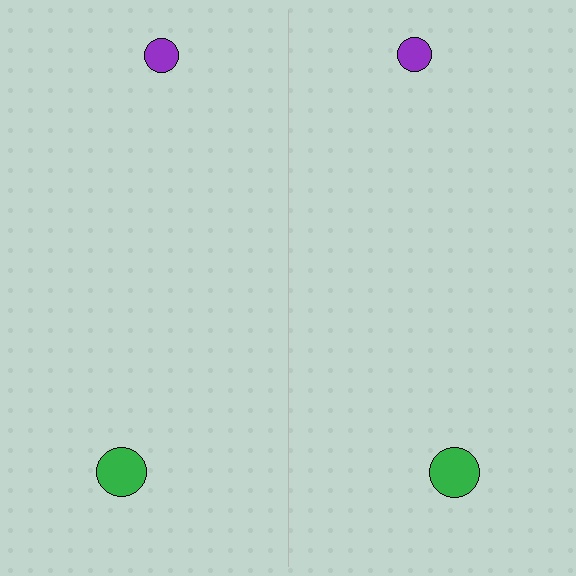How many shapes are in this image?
There are 4 shapes in this image.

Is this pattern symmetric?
Yes, this pattern has bilateral (reflection) symmetry.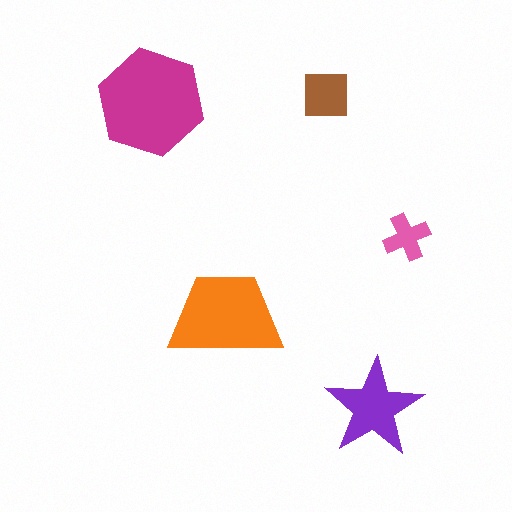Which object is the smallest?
The pink cross.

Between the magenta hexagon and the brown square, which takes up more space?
The magenta hexagon.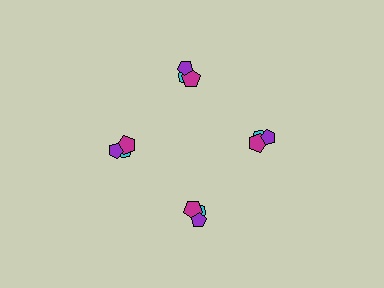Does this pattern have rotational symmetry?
Yes, this pattern has 4-fold rotational symmetry. It looks the same after rotating 90 degrees around the center.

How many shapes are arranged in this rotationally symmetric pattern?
There are 12 shapes, arranged in 4 groups of 3.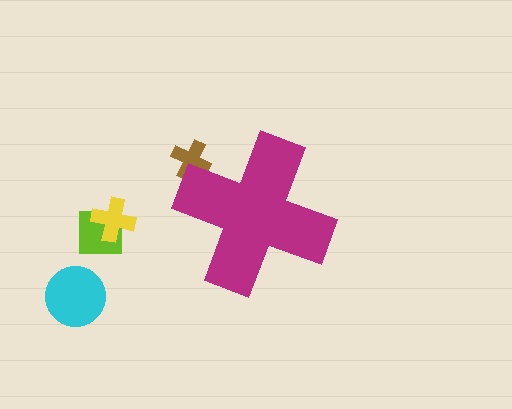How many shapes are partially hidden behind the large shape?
1 shape is partially hidden.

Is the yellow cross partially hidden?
No, the yellow cross is fully visible.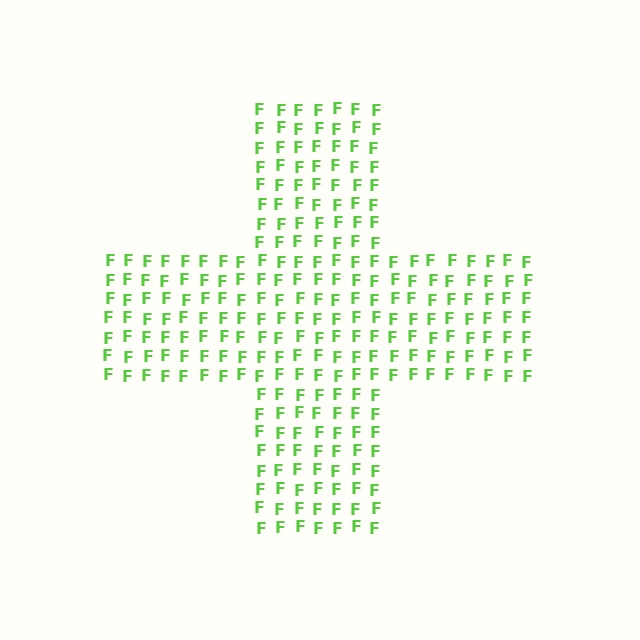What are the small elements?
The small elements are letter F's.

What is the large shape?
The large shape is a cross.